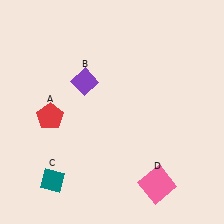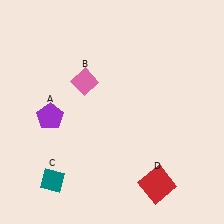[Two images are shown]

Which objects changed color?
A changed from red to purple. B changed from purple to pink. D changed from pink to red.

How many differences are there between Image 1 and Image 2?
There are 3 differences between the two images.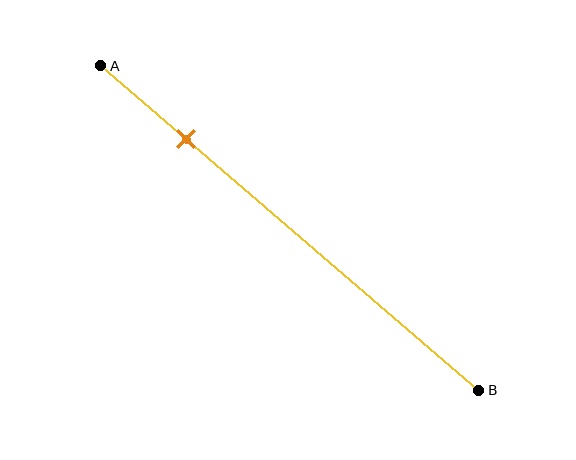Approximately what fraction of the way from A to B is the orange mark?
The orange mark is approximately 25% of the way from A to B.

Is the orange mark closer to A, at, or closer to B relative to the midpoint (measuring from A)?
The orange mark is closer to point A than the midpoint of segment AB.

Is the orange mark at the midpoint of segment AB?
No, the mark is at about 25% from A, not at the 50% midpoint.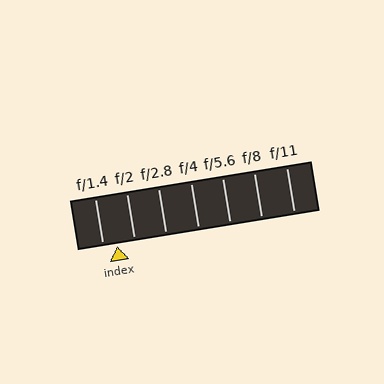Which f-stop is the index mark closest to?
The index mark is closest to f/1.4.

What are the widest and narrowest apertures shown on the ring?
The widest aperture shown is f/1.4 and the narrowest is f/11.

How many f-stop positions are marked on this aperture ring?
There are 7 f-stop positions marked.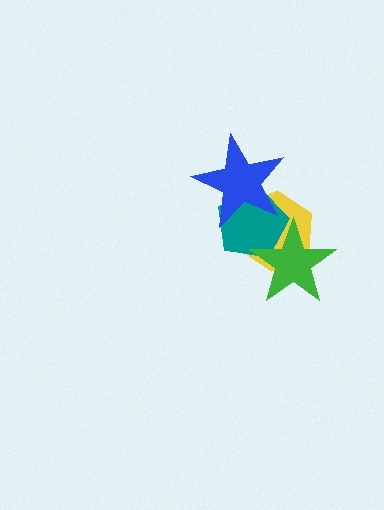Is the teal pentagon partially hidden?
Yes, it is partially covered by another shape.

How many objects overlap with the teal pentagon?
3 objects overlap with the teal pentagon.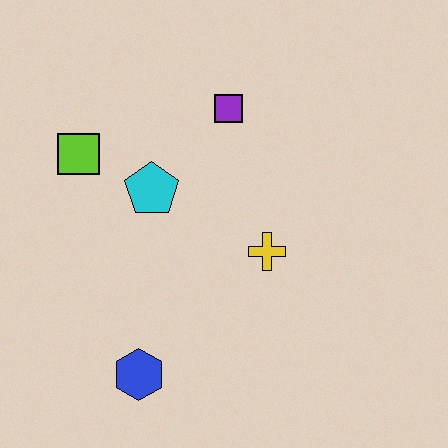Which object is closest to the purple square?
The cyan pentagon is closest to the purple square.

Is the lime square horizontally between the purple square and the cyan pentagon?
No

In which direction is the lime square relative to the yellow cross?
The lime square is to the left of the yellow cross.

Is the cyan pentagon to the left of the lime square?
No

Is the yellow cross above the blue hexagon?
Yes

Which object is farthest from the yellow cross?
The lime square is farthest from the yellow cross.